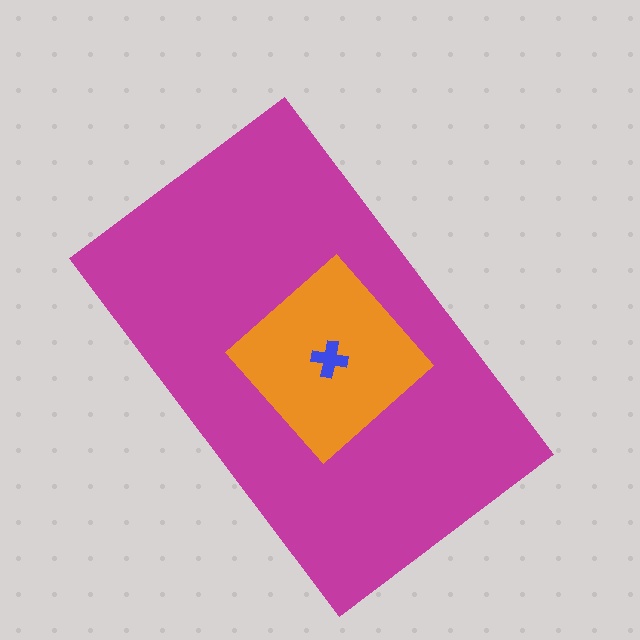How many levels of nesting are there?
3.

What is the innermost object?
The blue cross.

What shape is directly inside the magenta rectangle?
The orange diamond.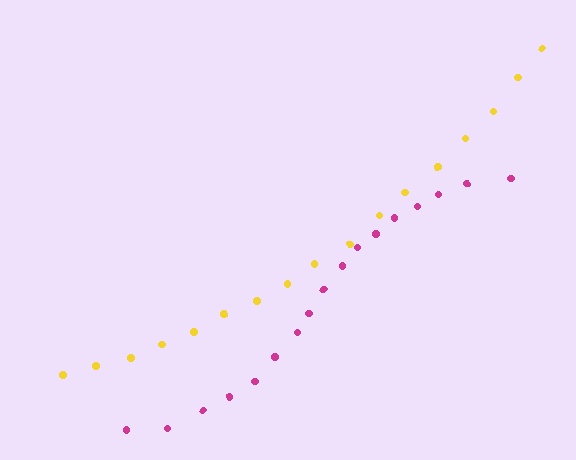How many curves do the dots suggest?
There are 2 distinct paths.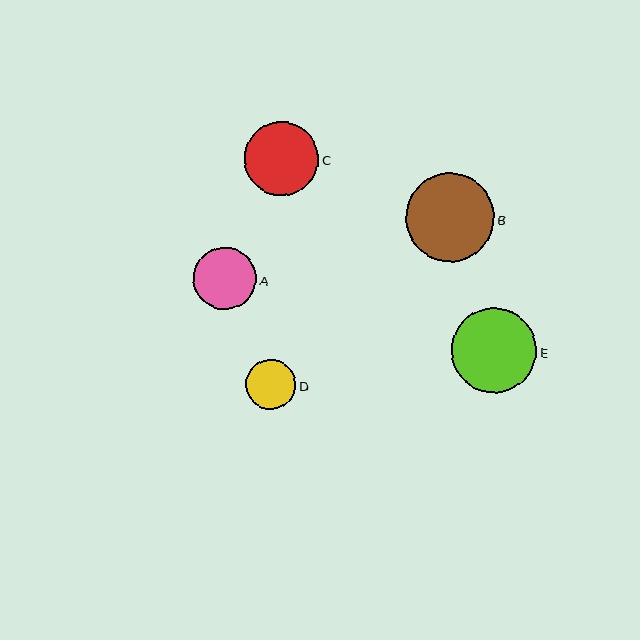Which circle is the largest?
Circle B is the largest with a size of approximately 88 pixels.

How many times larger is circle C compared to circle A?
Circle C is approximately 1.2 times the size of circle A.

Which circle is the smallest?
Circle D is the smallest with a size of approximately 50 pixels.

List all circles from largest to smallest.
From largest to smallest: B, E, C, A, D.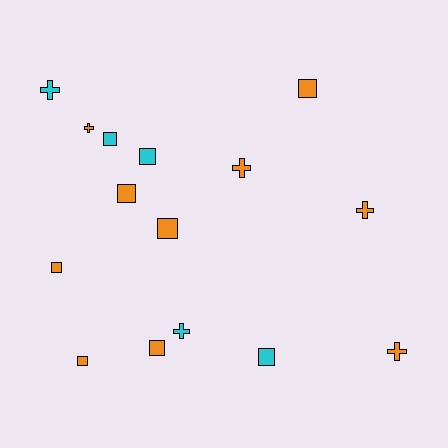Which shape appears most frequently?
Square, with 9 objects.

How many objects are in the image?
There are 15 objects.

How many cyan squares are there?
There are 3 cyan squares.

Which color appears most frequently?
Orange, with 10 objects.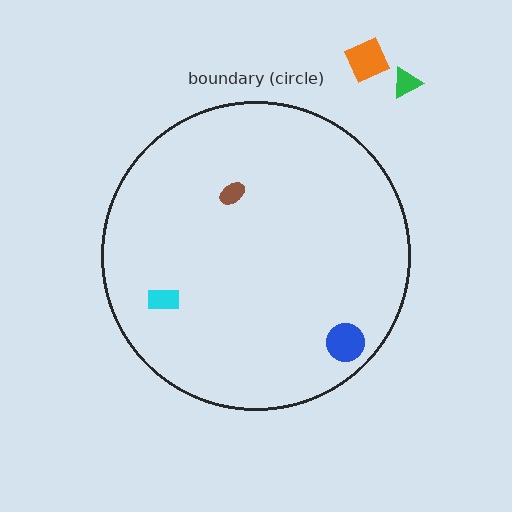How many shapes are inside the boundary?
3 inside, 2 outside.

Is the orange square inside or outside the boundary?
Outside.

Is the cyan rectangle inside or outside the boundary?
Inside.